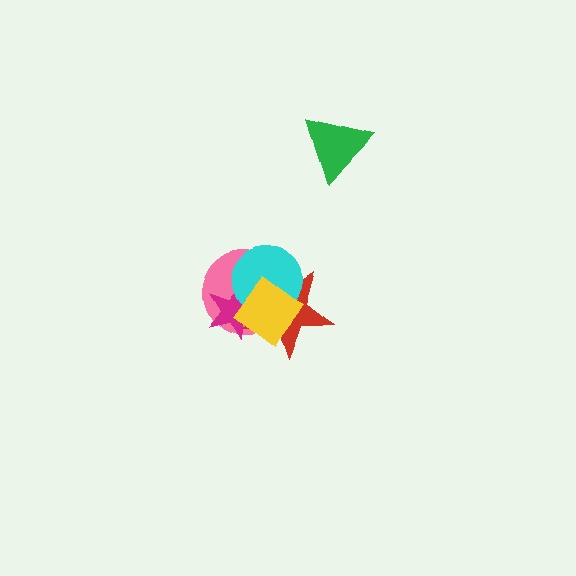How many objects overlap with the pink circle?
4 objects overlap with the pink circle.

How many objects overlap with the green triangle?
0 objects overlap with the green triangle.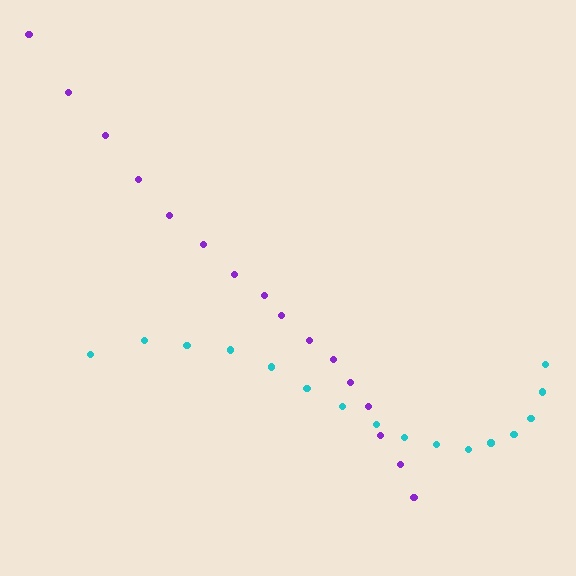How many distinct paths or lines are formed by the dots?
There are 2 distinct paths.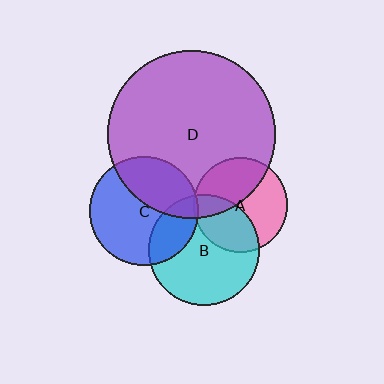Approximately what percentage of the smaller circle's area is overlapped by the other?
Approximately 10%.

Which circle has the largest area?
Circle D (purple).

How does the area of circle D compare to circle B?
Approximately 2.3 times.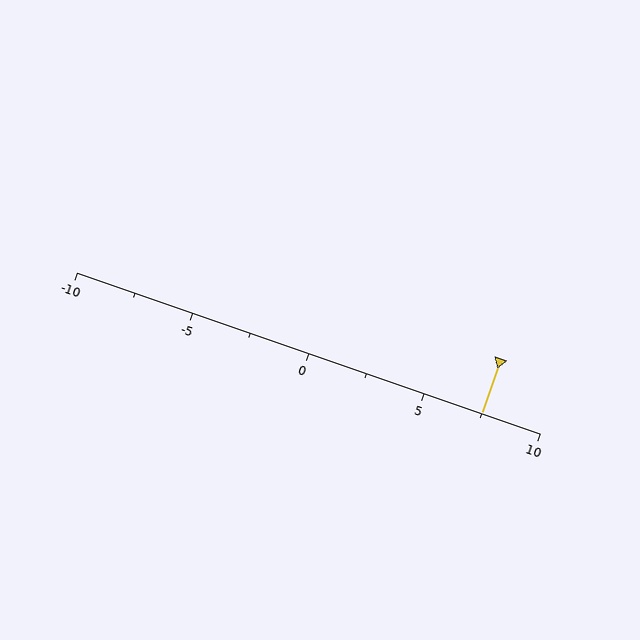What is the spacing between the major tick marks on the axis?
The major ticks are spaced 5 apart.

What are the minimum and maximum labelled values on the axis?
The axis runs from -10 to 10.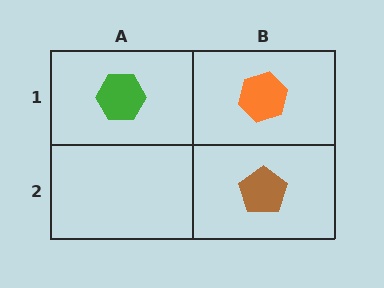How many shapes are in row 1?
2 shapes.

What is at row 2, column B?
A brown pentagon.